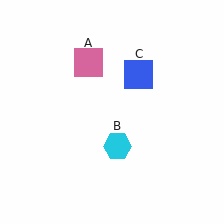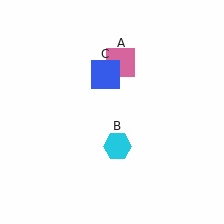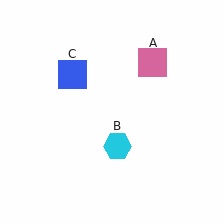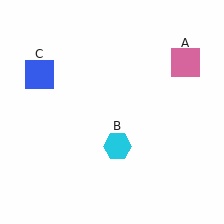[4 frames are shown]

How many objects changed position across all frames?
2 objects changed position: pink square (object A), blue square (object C).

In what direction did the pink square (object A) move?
The pink square (object A) moved right.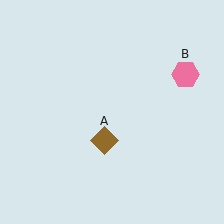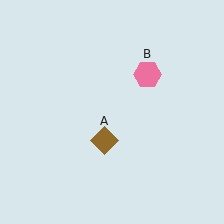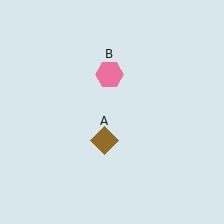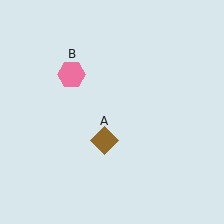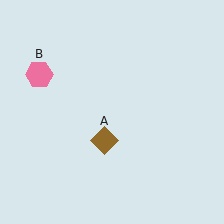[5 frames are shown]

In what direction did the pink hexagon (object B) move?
The pink hexagon (object B) moved left.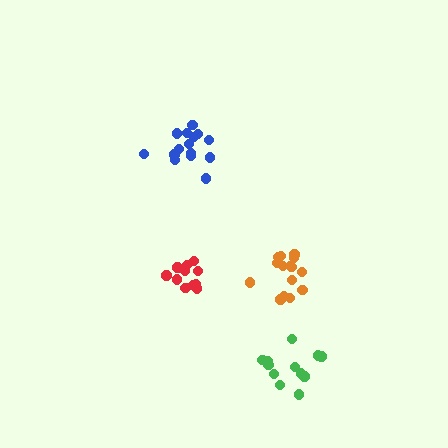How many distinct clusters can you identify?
There are 4 distinct clusters.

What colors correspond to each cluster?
The clusters are colored: green, blue, red, orange.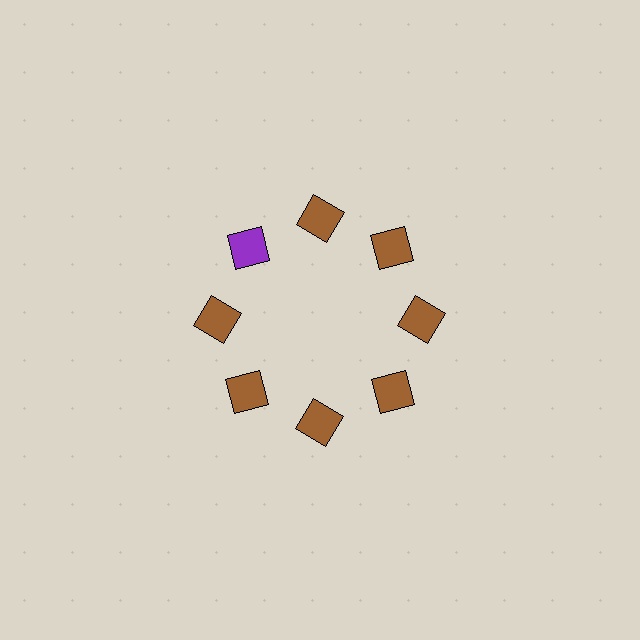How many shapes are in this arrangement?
There are 8 shapes arranged in a ring pattern.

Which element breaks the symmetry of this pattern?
The purple square at roughly the 10 o'clock position breaks the symmetry. All other shapes are brown squares.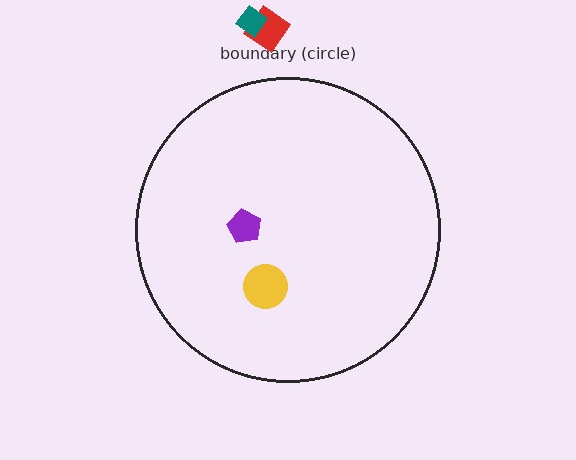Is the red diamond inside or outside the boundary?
Outside.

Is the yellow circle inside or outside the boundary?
Inside.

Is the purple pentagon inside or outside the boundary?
Inside.